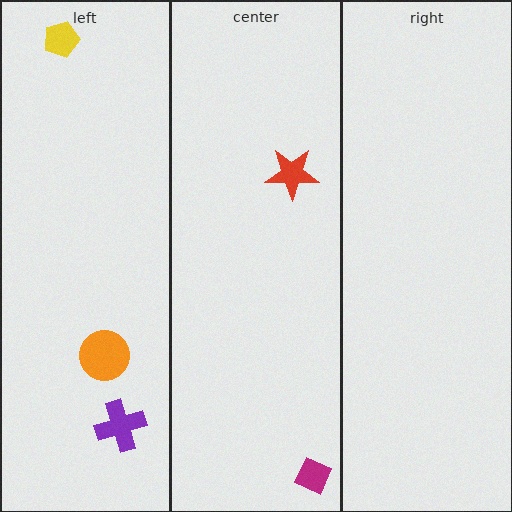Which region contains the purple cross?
The left region.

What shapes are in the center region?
The red star, the magenta diamond.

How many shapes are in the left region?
3.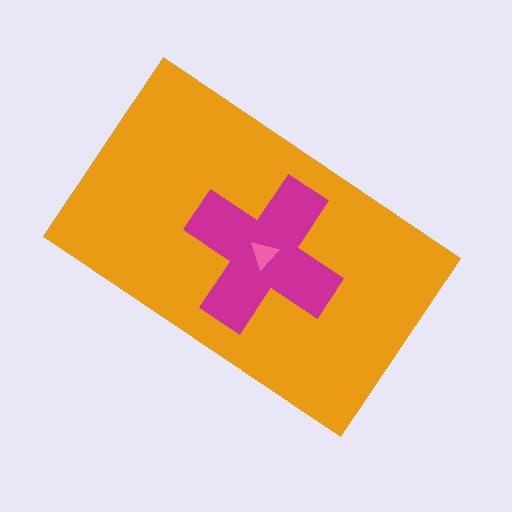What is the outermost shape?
The orange rectangle.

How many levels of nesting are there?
3.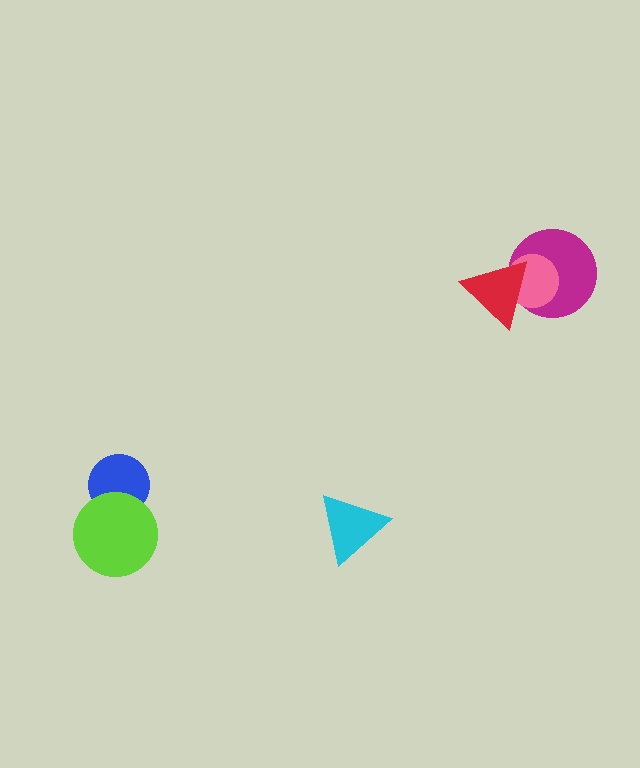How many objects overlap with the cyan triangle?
0 objects overlap with the cyan triangle.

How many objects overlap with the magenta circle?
2 objects overlap with the magenta circle.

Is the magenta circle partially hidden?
Yes, it is partially covered by another shape.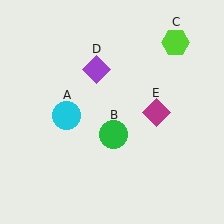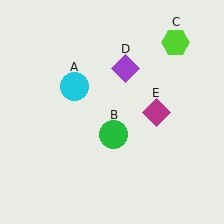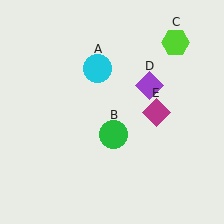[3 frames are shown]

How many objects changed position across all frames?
2 objects changed position: cyan circle (object A), purple diamond (object D).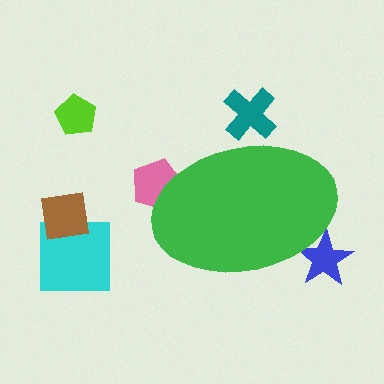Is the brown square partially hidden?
No, the brown square is fully visible.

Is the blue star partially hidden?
Yes, the blue star is partially hidden behind the green ellipse.